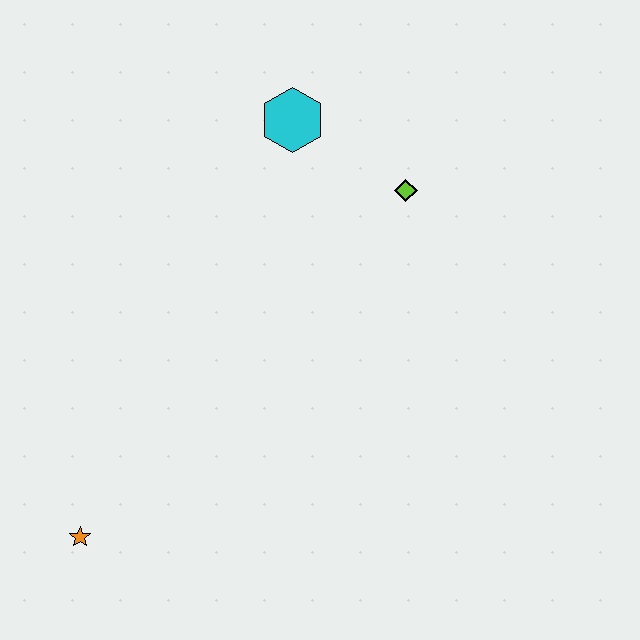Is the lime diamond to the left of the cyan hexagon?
No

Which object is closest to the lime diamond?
The cyan hexagon is closest to the lime diamond.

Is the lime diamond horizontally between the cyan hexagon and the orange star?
No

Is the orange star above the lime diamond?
No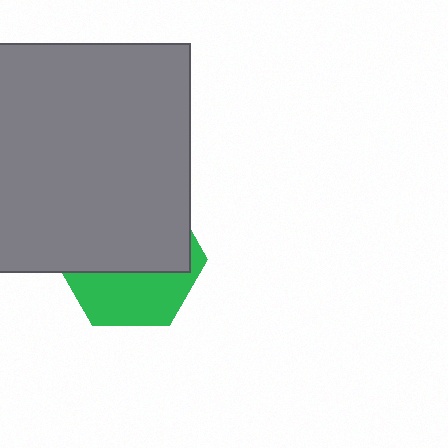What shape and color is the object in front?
The object in front is a gray rectangle.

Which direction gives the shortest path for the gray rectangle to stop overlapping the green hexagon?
Moving up gives the shortest separation.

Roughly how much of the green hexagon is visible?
A small part of it is visible (roughly 39%).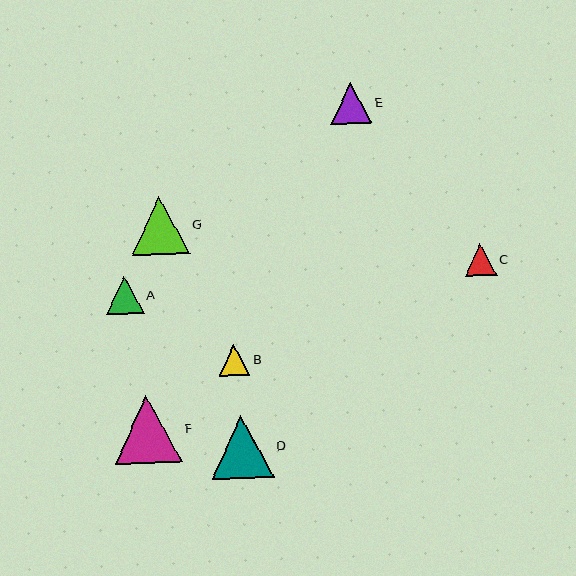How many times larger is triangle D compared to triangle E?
Triangle D is approximately 1.5 times the size of triangle E.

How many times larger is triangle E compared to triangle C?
Triangle E is approximately 1.3 times the size of triangle C.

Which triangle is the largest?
Triangle F is the largest with a size of approximately 68 pixels.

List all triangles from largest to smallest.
From largest to smallest: F, D, G, E, A, C, B.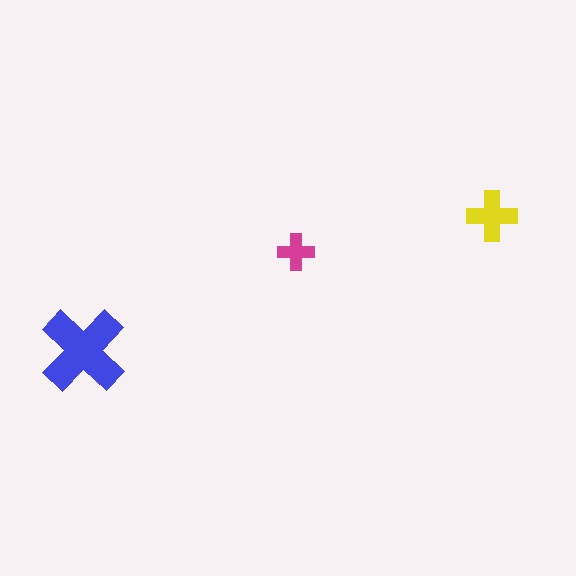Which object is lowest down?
The blue cross is bottommost.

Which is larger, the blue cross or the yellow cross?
The blue one.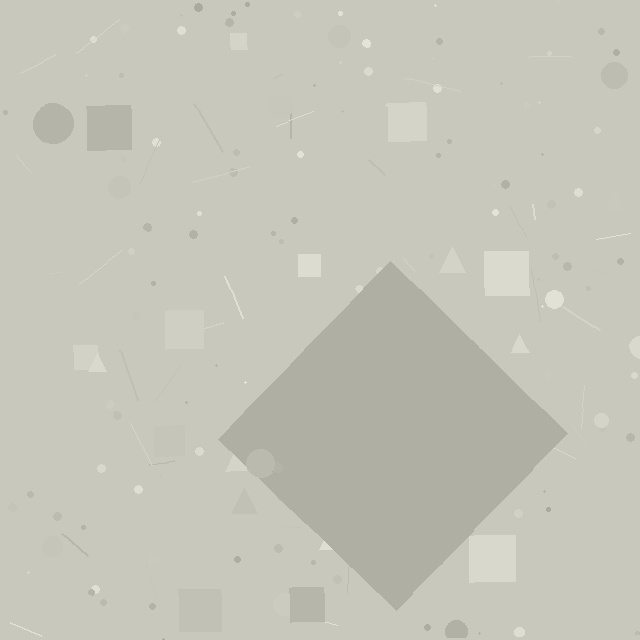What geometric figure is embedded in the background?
A diamond is embedded in the background.